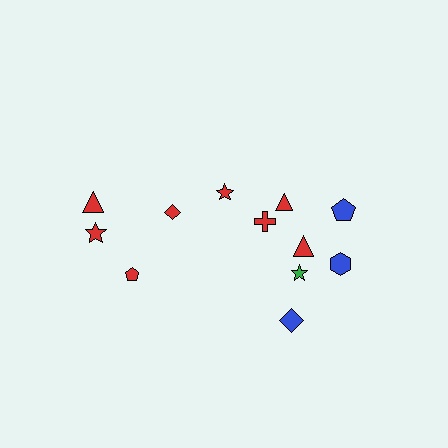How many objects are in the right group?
There are 7 objects.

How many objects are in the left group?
There are 5 objects.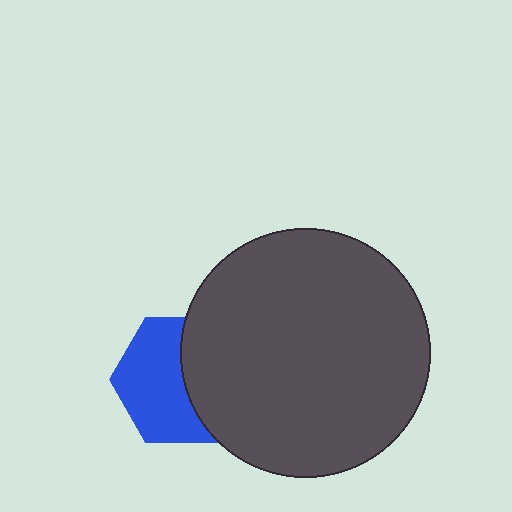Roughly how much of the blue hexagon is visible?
About half of it is visible (roughly 57%).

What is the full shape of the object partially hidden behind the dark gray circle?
The partially hidden object is a blue hexagon.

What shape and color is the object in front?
The object in front is a dark gray circle.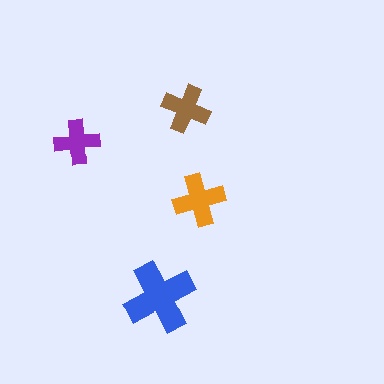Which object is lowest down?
The blue cross is bottommost.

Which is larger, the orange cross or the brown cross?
The orange one.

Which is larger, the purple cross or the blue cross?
The blue one.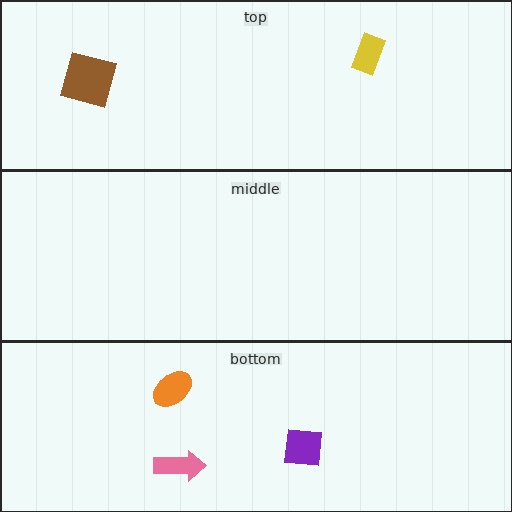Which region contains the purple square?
The bottom region.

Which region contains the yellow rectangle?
The top region.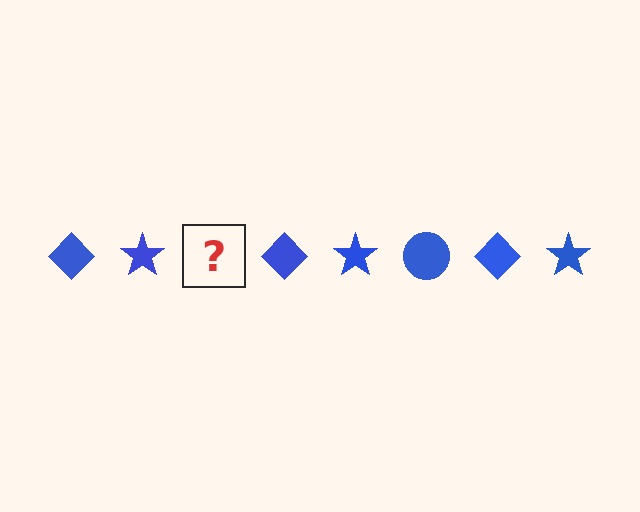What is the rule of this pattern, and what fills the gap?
The rule is that the pattern cycles through diamond, star, circle shapes in blue. The gap should be filled with a blue circle.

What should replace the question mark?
The question mark should be replaced with a blue circle.